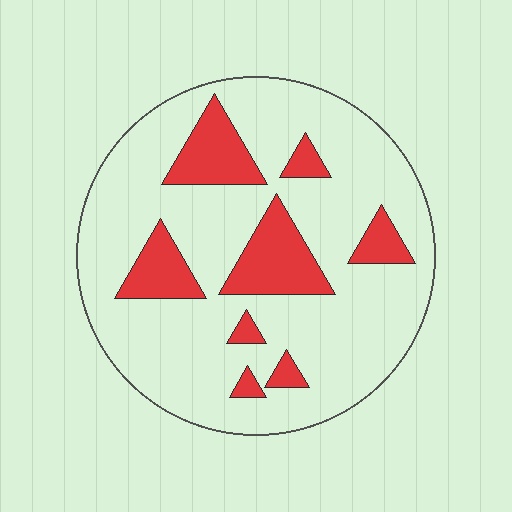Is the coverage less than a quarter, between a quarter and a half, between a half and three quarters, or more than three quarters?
Less than a quarter.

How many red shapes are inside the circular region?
8.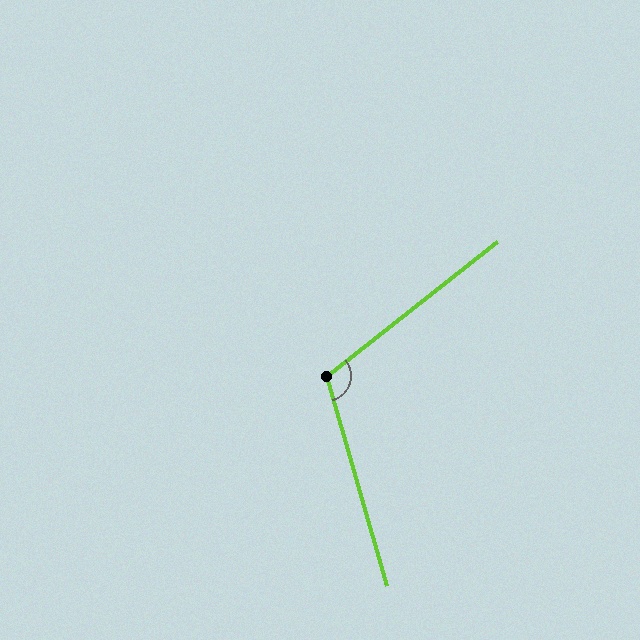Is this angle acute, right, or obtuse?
It is obtuse.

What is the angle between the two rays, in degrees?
Approximately 112 degrees.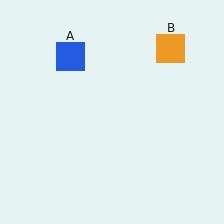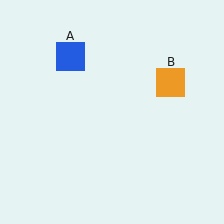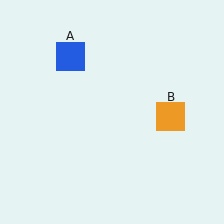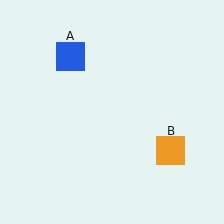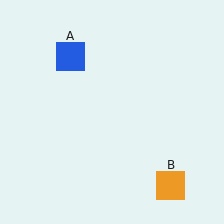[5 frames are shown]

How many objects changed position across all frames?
1 object changed position: orange square (object B).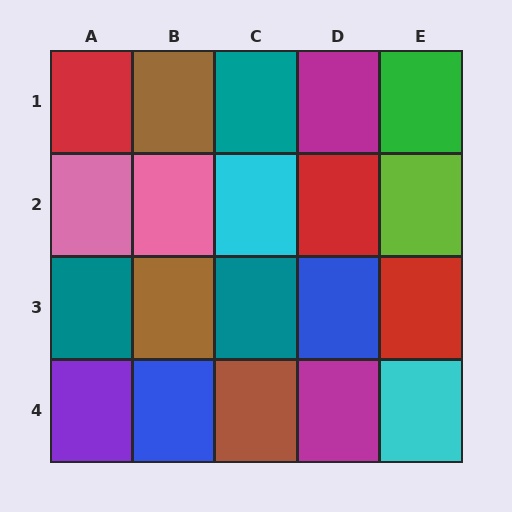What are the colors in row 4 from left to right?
Purple, blue, brown, magenta, cyan.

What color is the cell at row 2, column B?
Pink.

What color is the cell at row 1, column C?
Teal.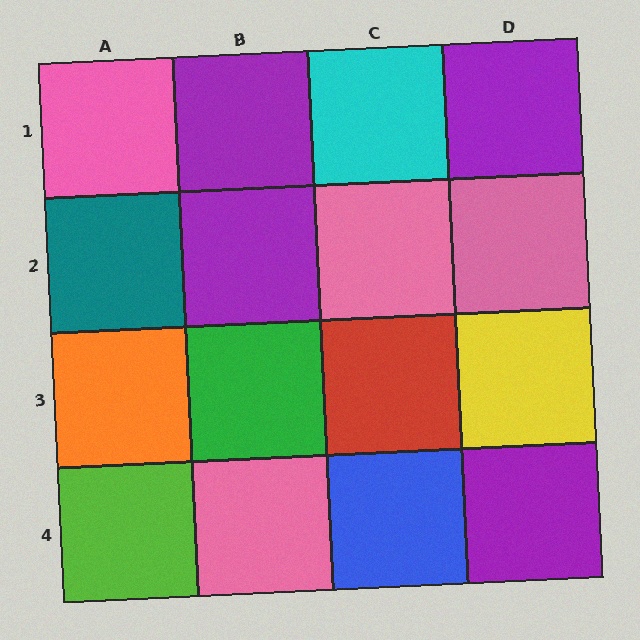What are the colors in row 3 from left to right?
Orange, green, red, yellow.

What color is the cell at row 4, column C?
Blue.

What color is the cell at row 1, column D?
Purple.